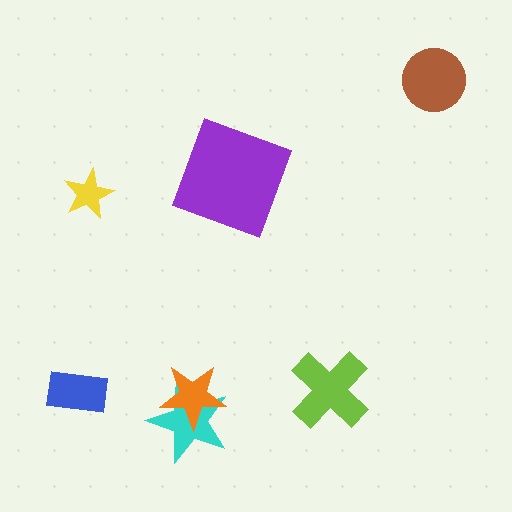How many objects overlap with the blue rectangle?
0 objects overlap with the blue rectangle.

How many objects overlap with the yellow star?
0 objects overlap with the yellow star.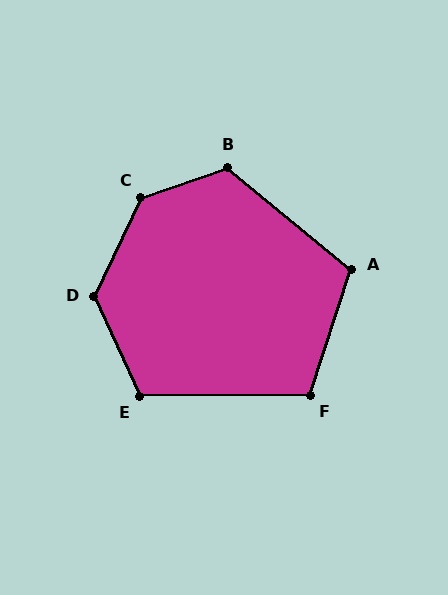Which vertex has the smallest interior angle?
F, at approximately 108 degrees.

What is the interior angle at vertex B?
Approximately 121 degrees (obtuse).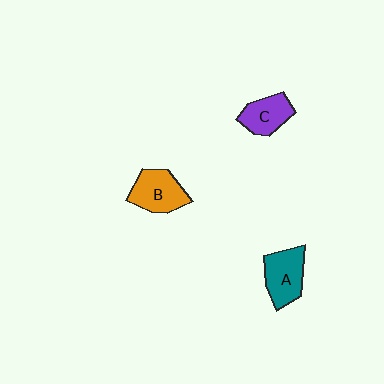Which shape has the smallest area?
Shape C (purple).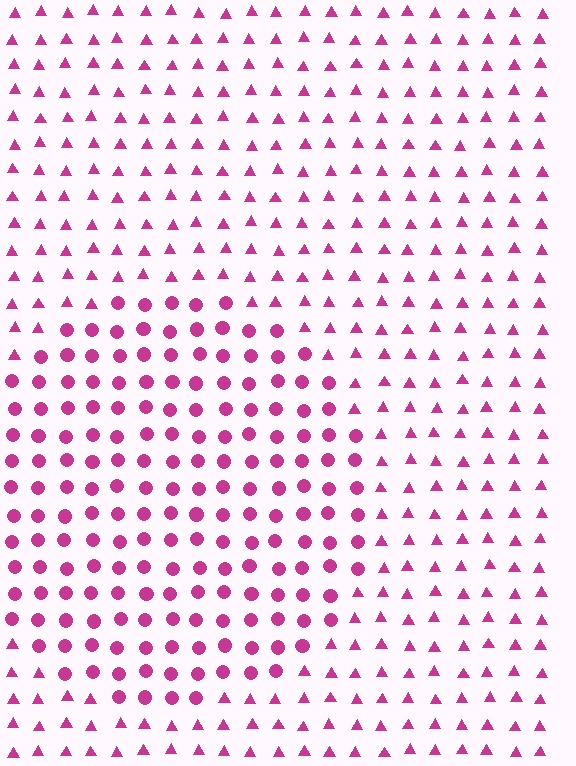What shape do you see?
I see a circle.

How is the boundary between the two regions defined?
The boundary is defined by a change in element shape: circles inside vs. triangles outside. All elements share the same color and spacing.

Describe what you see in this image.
The image is filled with small magenta elements arranged in a uniform grid. A circle-shaped region contains circles, while the surrounding area contains triangles. The boundary is defined purely by the change in element shape.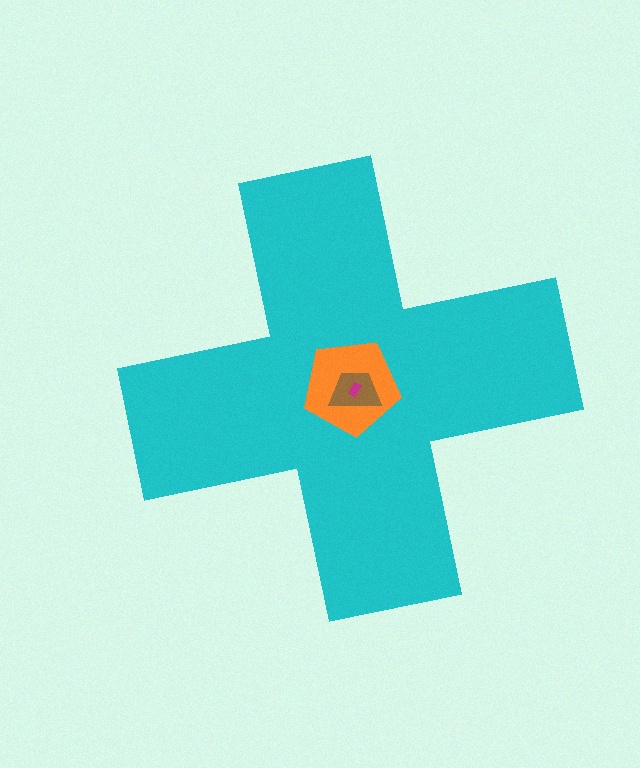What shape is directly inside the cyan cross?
The orange pentagon.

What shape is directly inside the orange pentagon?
The brown trapezoid.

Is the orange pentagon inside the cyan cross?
Yes.